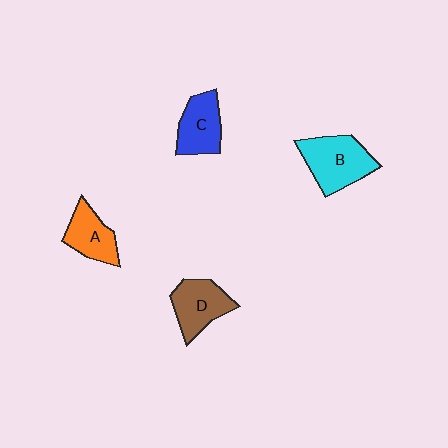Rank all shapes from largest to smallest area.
From largest to smallest: B (cyan), D (brown), C (blue), A (orange).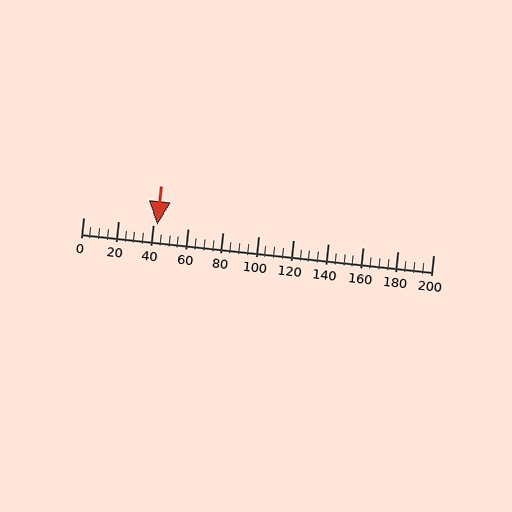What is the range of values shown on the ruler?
The ruler shows values from 0 to 200.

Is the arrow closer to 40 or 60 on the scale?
The arrow is closer to 40.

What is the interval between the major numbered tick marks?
The major tick marks are spaced 20 units apart.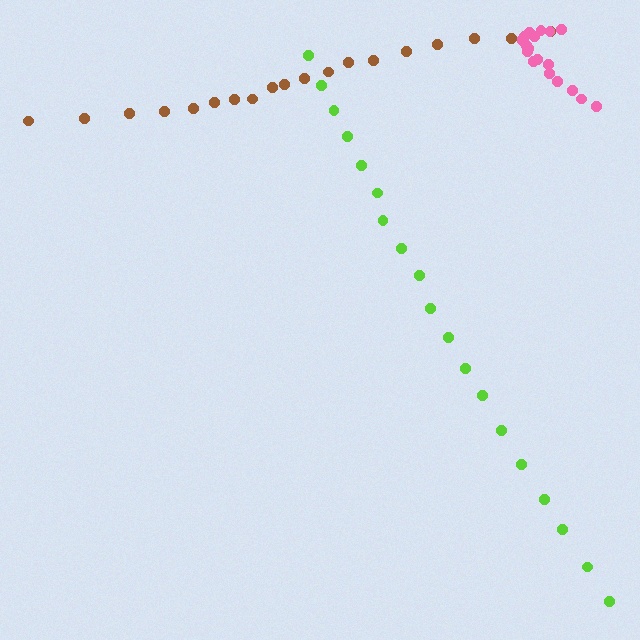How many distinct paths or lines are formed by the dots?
There are 3 distinct paths.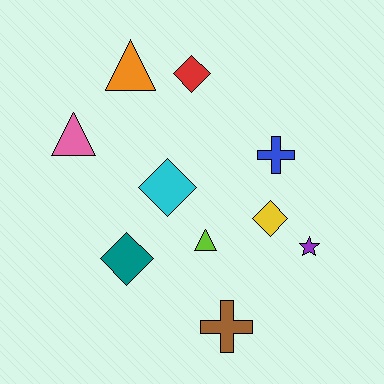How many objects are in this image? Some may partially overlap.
There are 10 objects.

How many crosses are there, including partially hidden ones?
There are 2 crosses.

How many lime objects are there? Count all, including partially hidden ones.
There is 1 lime object.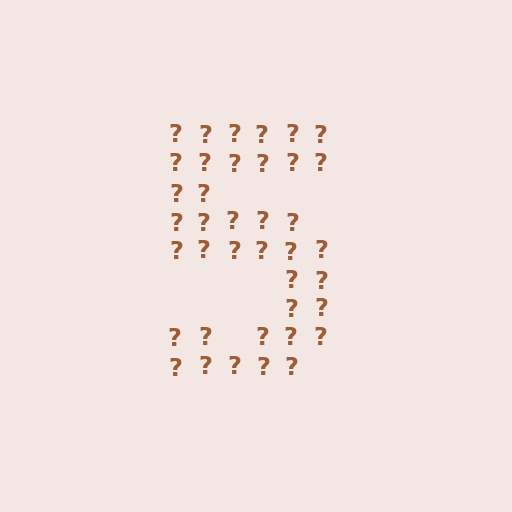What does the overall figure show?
The overall figure shows the digit 5.